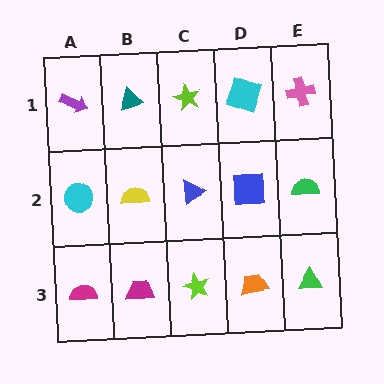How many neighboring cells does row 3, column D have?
3.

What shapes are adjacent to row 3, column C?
A blue triangle (row 2, column C), a magenta trapezoid (row 3, column B), an orange trapezoid (row 3, column D).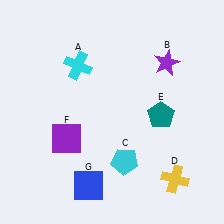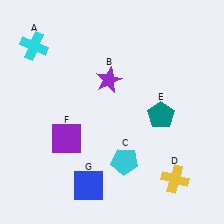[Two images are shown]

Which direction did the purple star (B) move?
The purple star (B) moved left.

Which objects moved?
The objects that moved are: the cyan cross (A), the purple star (B).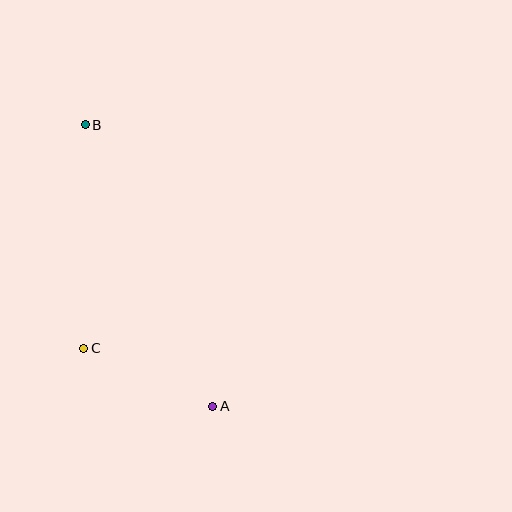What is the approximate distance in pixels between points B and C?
The distance between B and C is approximately 224 pixels.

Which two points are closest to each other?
Points A and C are closest to each other.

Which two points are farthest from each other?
Points A and B are farthest from each other.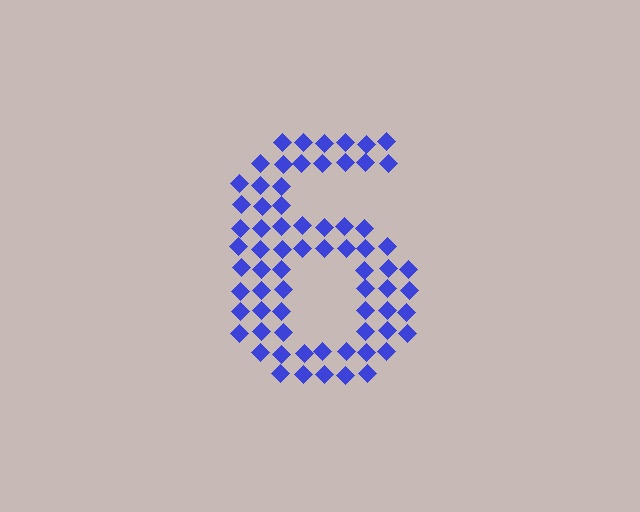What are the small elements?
The small elements are diamonds.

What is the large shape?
The large shape is the digit 6.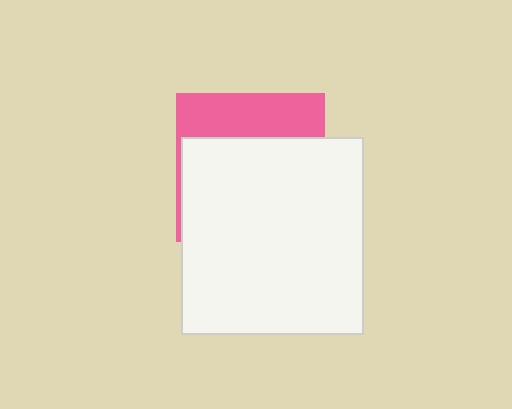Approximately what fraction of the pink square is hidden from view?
Roughly 67% of the pink square is hidden behind the white rectangle.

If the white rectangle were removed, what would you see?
You would see the complete pink square.